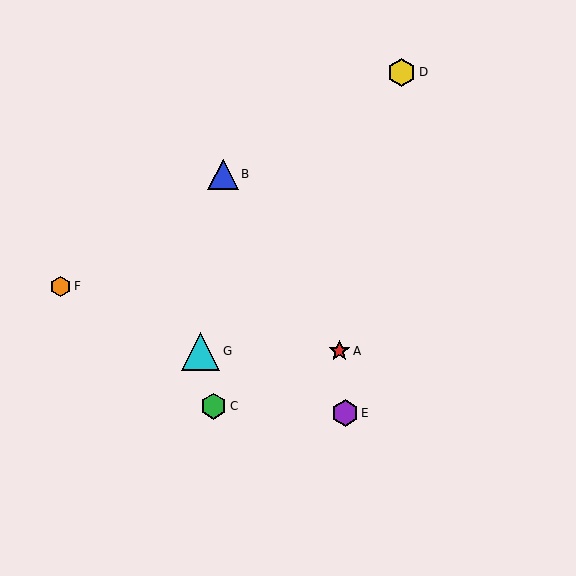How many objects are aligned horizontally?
2 objects (A, G) are aligned horizontally.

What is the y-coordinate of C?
Object C is at y≈406.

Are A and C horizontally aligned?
No, A is at y≈351 and C is at y≈406.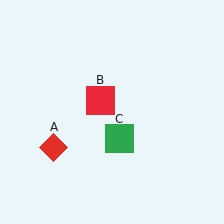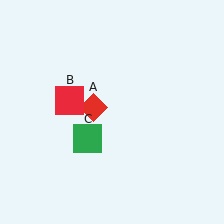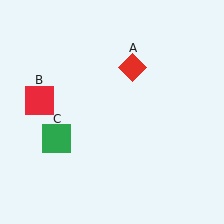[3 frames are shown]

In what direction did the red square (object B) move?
The red square (object B) moved left.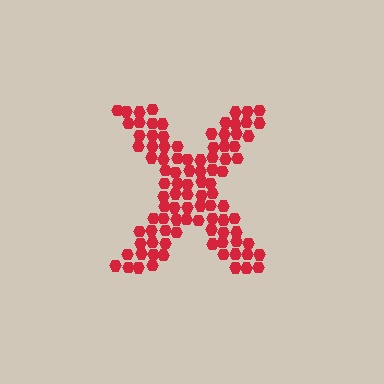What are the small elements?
The small elements are hexagons.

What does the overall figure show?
The overall figure shows the letter X.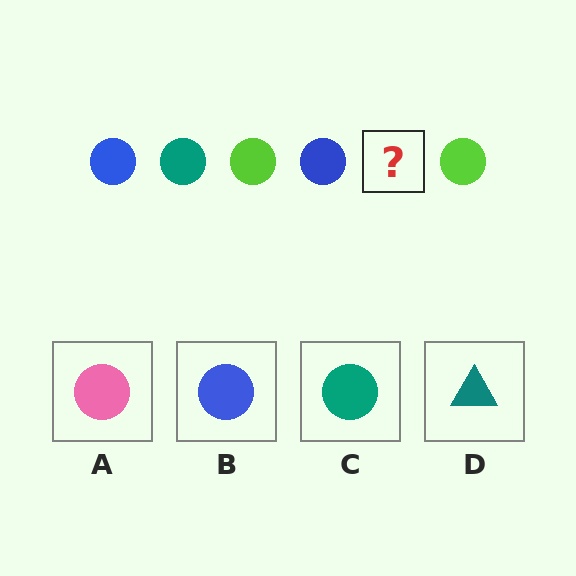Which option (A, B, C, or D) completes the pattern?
C.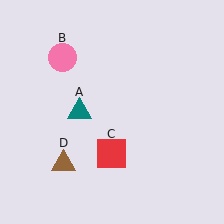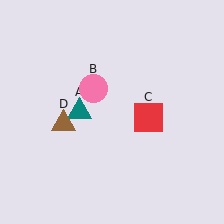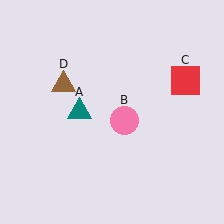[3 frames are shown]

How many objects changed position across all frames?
3 objects changed position: pink circle (object B), red square (object C), brown triangle (object D).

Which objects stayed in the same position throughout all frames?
Teal triangle (object A) remained stationary.